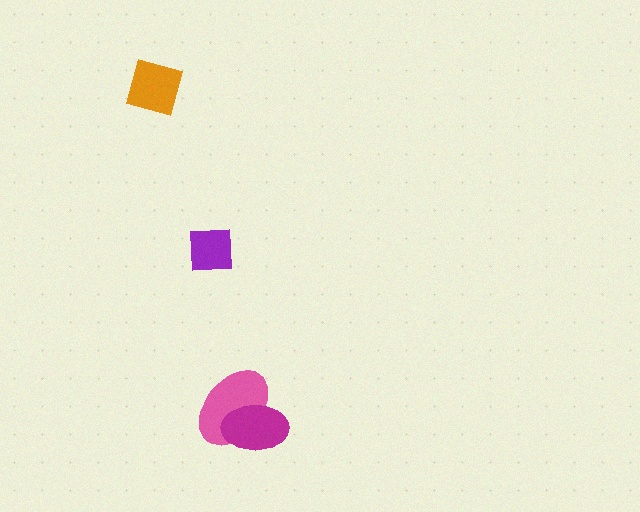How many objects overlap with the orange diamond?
0 objects overlap with the orange diamond.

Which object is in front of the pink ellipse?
The magenta ellipse is in front of the pink ellipse.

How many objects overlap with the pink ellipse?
1 object overlaps with the pink ellipse.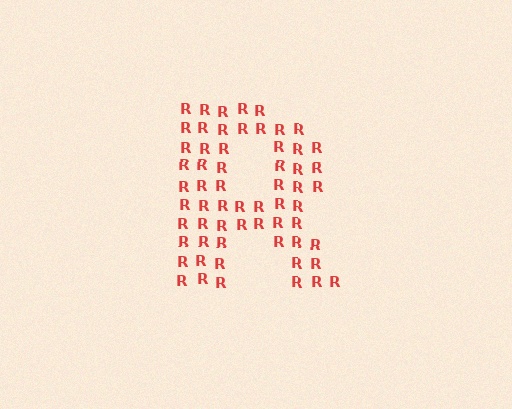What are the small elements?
The small elements are letter R's.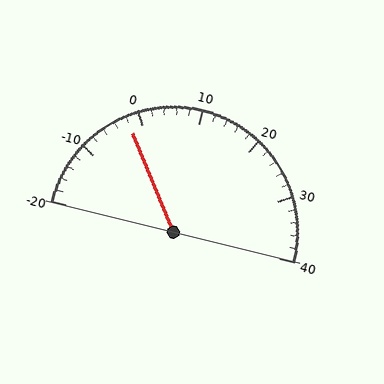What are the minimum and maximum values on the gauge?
The gauge ranges from -20 to 40.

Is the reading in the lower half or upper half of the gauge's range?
The reading is in the lower half of the range (-20 to 40).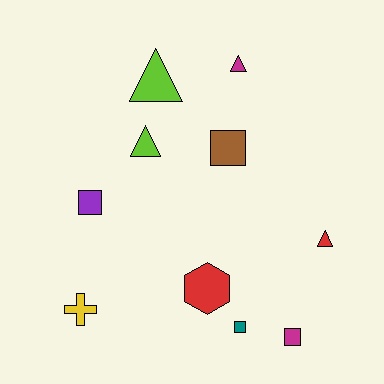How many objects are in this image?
There are 10 objects.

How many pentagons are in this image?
There are no pentagons.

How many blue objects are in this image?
There are no blue objects.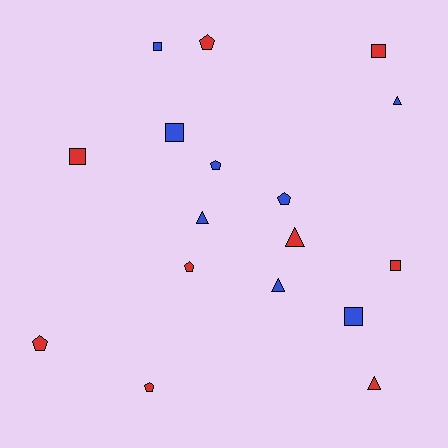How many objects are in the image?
There are 17 objects.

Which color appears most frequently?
Red, with 9 objects.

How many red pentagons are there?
There are 4 red pentagons.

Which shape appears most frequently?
Pentagon, with 6 objects.